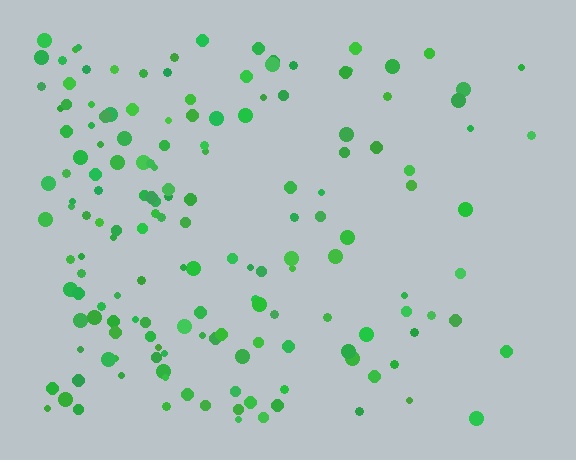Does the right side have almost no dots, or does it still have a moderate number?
Still a moderate number, just noticeably fewer than the left.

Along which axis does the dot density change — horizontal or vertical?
Horizontal.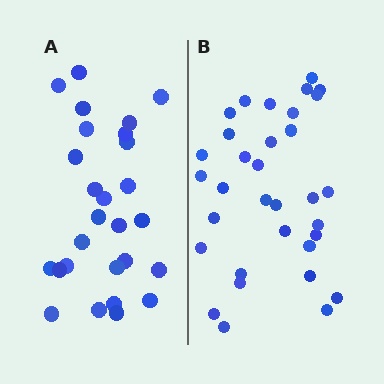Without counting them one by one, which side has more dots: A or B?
Region B (the right region) has more dots.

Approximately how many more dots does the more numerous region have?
Region B has about 6 more dots than region A.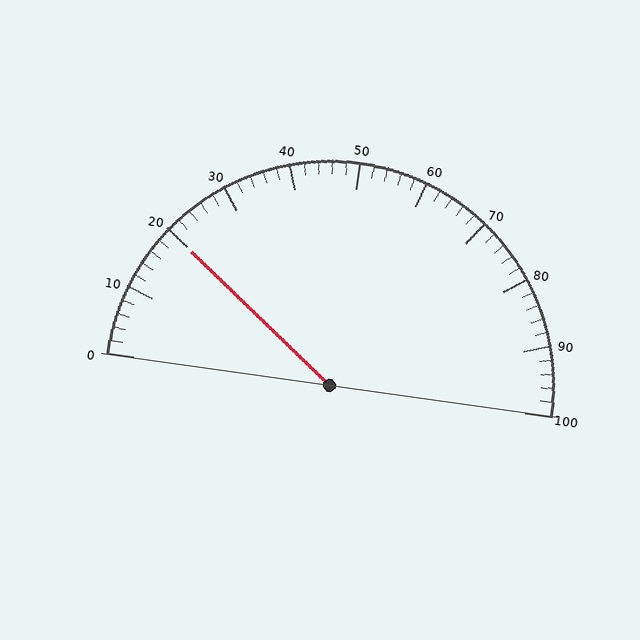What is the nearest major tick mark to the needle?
The nearest major tick mark is 20.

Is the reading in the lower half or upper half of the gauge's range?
The reading is in the lower half of the range (0 to 100).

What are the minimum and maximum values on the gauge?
The gauge ranges from 0 to 100.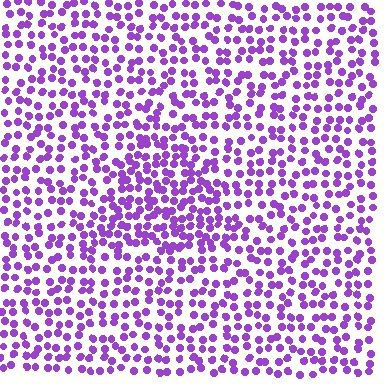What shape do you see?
I see a triangle.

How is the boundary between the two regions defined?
The boundary is defined by a change in element density (approximately 1.5x ratio). All elements are the same color, size, and shape.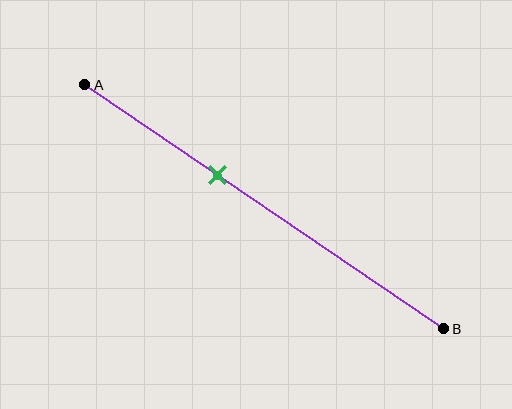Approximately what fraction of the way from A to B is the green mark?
The green mark is approximately 35% of the way from A to B.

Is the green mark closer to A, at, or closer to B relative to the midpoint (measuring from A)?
The green mark is closer to point A than the midpoint of segment AB.